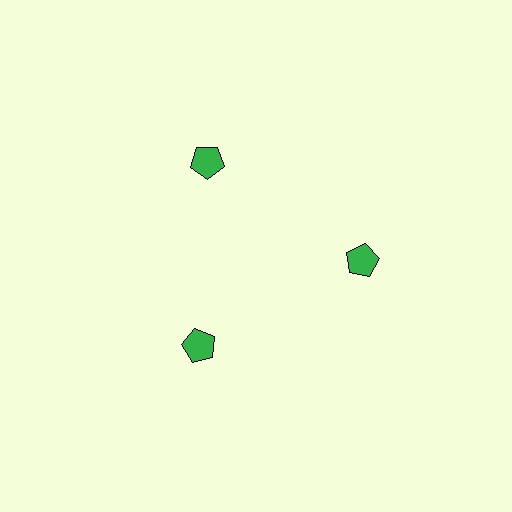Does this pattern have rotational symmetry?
Yes, this pattern has 3-fold rotational symmetry. It looks the same after rotating 120 degrees around the center.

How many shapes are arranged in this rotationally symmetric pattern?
There are 3 shapes, arranged in 3 groups of 1.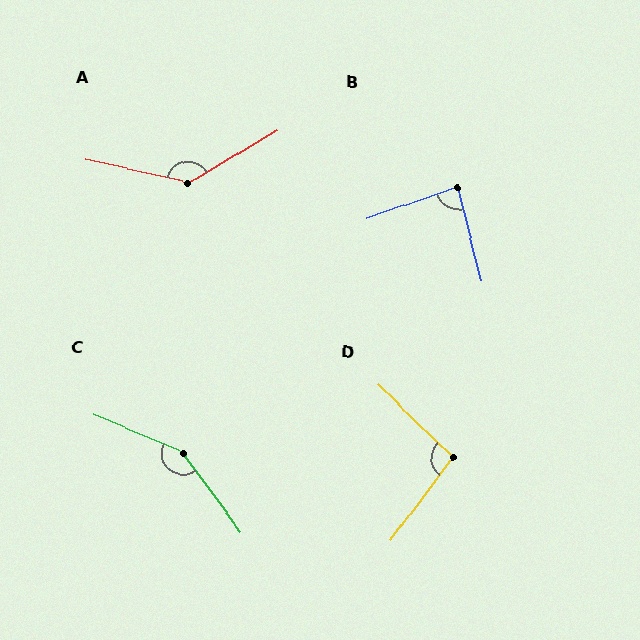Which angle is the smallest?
B, at approximately 85 degrees.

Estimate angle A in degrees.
Approximately 136 degrees.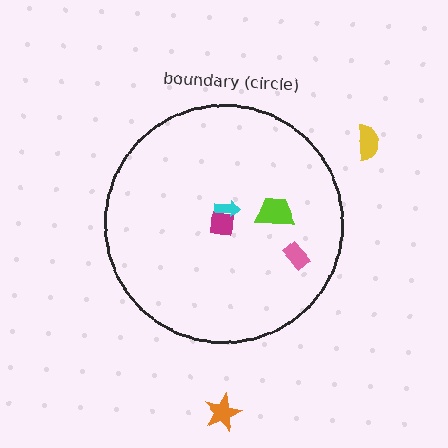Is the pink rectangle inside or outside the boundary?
Inside.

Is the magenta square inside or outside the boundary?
Inside.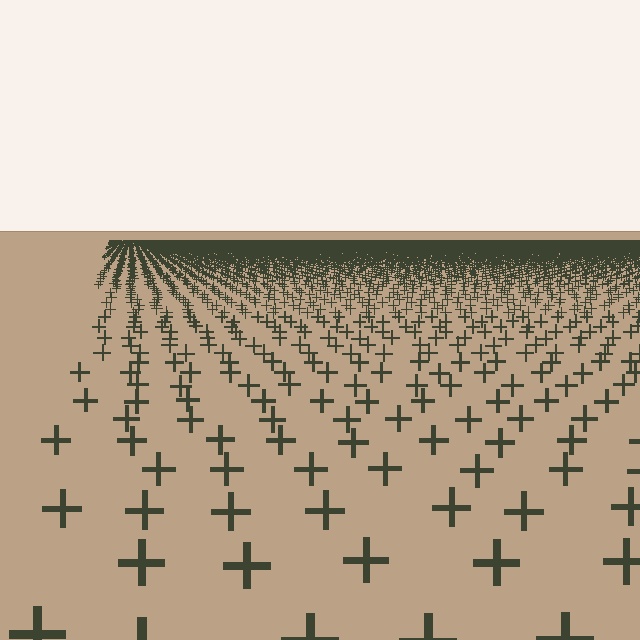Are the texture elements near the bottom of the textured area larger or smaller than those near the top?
Larger. Near the bottom, elements are closer to the viewer and appear at a bigger on-screen size.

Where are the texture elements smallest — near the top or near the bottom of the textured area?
Near the top.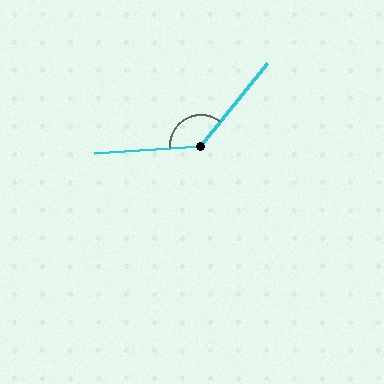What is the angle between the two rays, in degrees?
Approximately 133 degrees.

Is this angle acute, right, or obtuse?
It is obtuse.